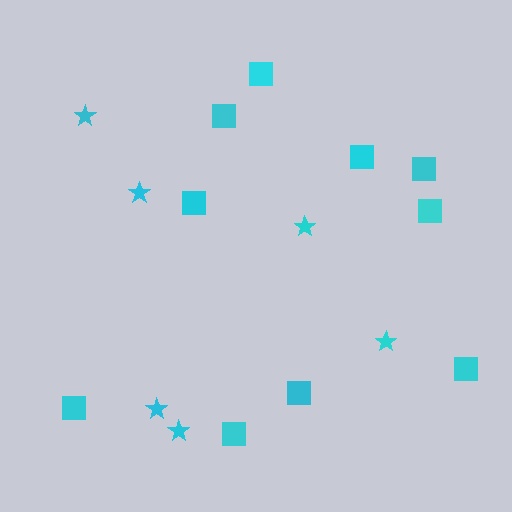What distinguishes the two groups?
There are 2 groups: one group of squares (10) and one group of stars (6).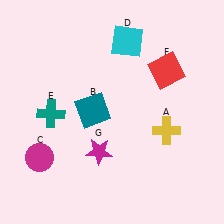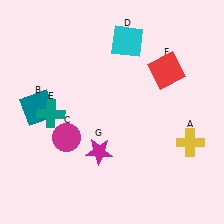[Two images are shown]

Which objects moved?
The objects that moved are: the yellow cross (A), the teal square (B), the magenta circle (C).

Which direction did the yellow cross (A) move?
The yellow cross (A) moved right.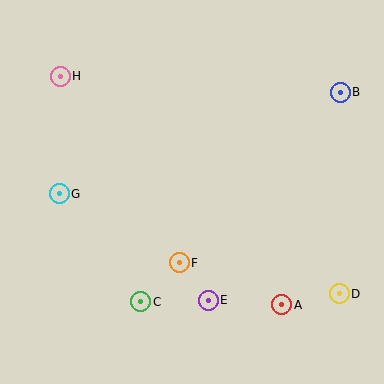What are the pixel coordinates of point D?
Point D is at (339, 294).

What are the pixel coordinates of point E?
Point E is at (208, 300).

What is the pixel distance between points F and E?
The distance between F and E is 47 pixels.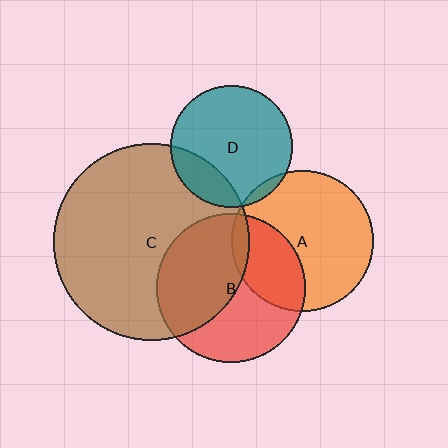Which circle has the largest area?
Circle C (brown).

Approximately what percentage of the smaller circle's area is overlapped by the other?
Approximately 50%.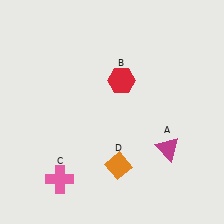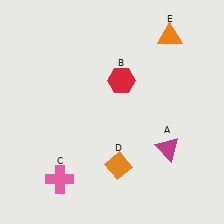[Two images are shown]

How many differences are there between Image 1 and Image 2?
There is 1 difference between the two images.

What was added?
An orange triangle (E) was added in Image 2.